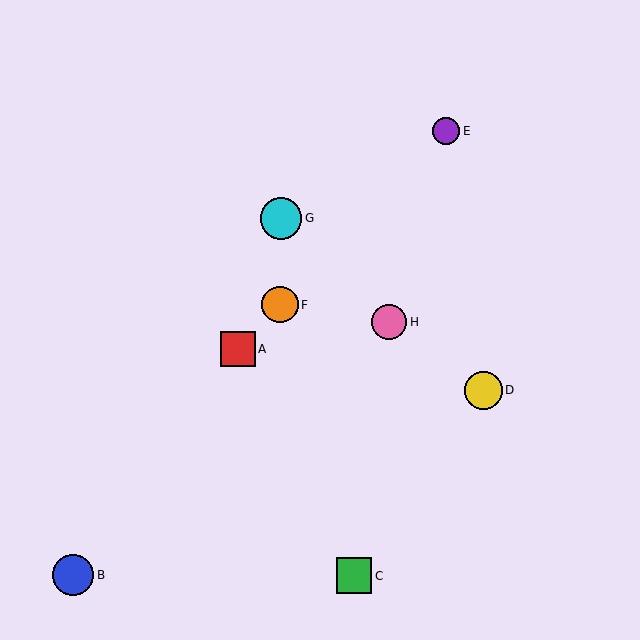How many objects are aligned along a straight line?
3 objects (A, E, F) are aligned along a straight line.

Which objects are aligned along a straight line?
Objects A, E, F are aligned along a straight line.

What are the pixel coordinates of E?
Object E is at (446, 131).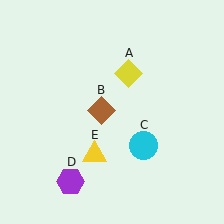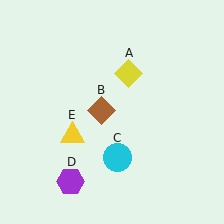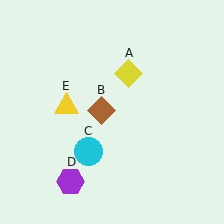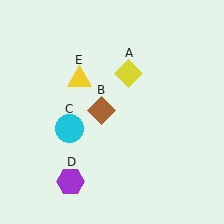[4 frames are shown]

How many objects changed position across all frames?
2 objects changed position: cyan circle (object C), yellow triangle (object E).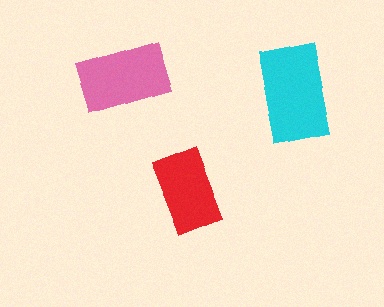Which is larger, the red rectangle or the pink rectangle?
The pink one.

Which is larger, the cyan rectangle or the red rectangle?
The cyan one.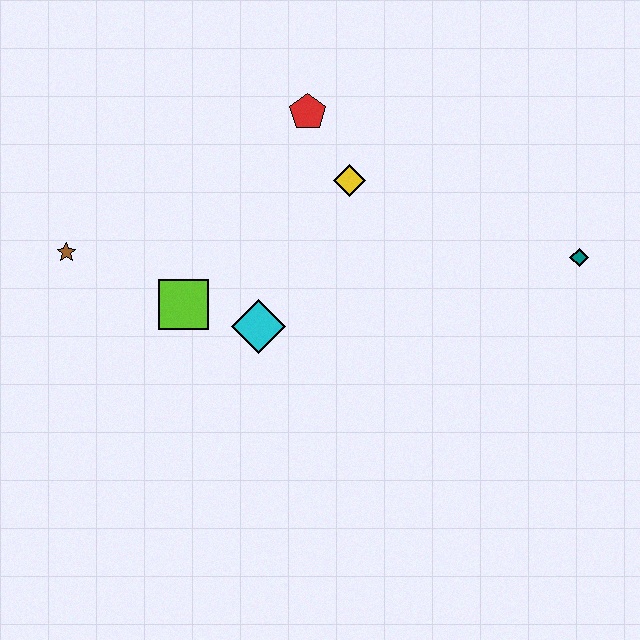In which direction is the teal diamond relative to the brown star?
The teal diamond is to the right of the brown star.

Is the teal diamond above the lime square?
Yes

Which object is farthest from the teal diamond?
The brown star is farthest from the teal diamond.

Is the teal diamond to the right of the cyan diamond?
Yes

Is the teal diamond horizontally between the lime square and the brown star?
No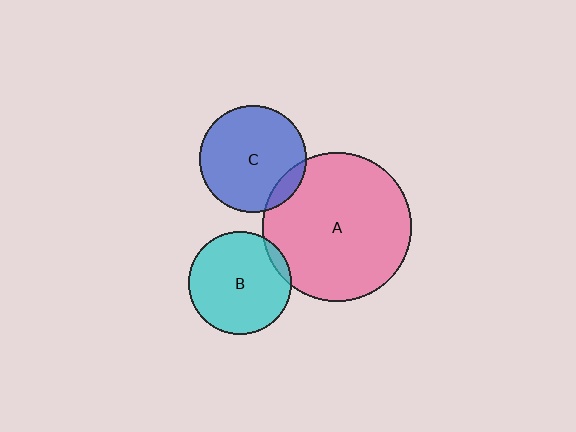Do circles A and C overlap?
Yes.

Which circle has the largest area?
Circle A (pink).